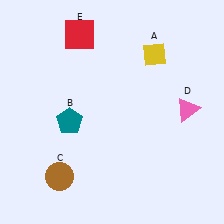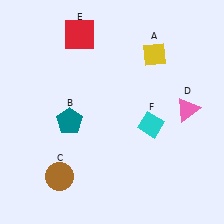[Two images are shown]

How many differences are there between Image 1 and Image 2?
There is 1 difference between the two images.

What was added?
A cyan diamond (F) was added in Image 2.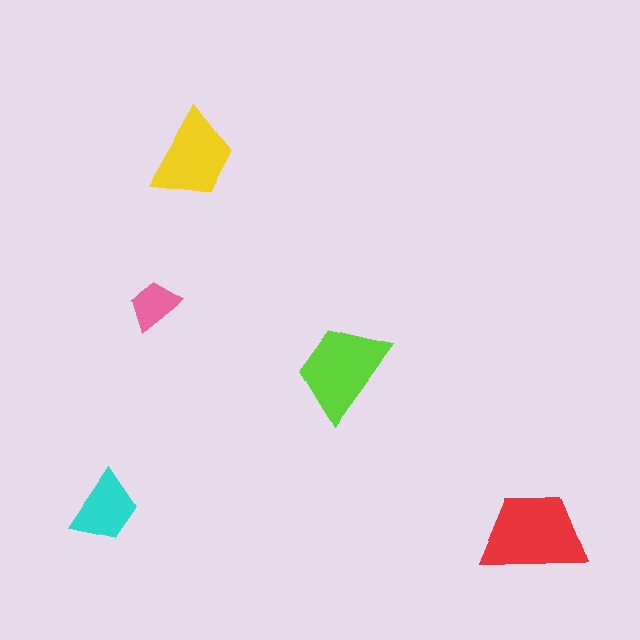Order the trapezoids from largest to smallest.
the red one, the lime one, the yellow one, the cyan one, the pink one.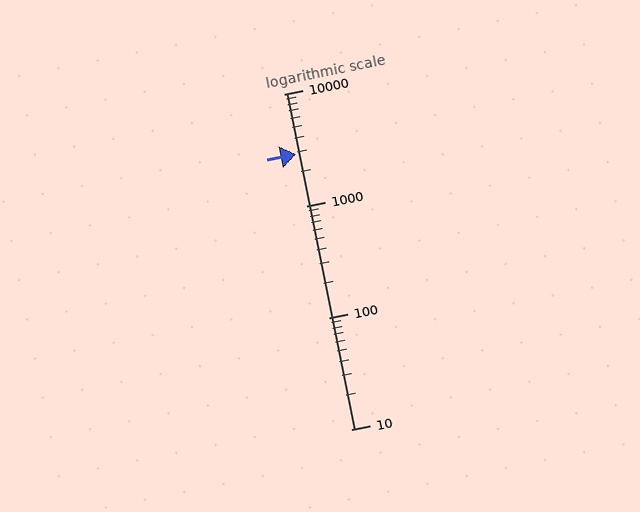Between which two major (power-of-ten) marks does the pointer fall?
The pointer is between 1000 and 10000.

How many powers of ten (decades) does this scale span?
The scale spans 3 decades, from 10 to 10000.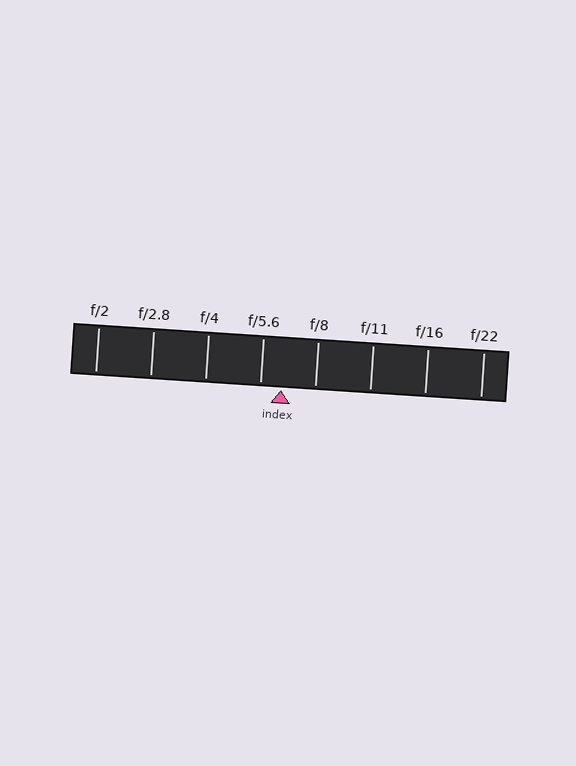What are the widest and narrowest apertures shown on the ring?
The widest aperture shown is f/2 and the narrowest is f/22.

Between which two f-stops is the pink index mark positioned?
The index mark is between f/5.6 and f/8.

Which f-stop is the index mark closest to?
The index mark is closest to f/5.6.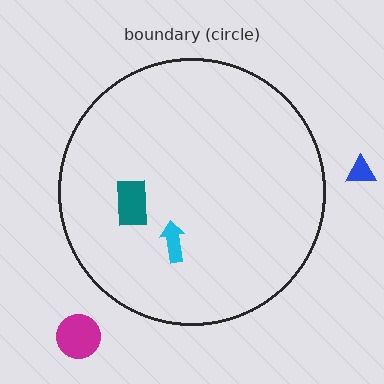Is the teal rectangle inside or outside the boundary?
Inside.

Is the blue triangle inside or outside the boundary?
Outside.